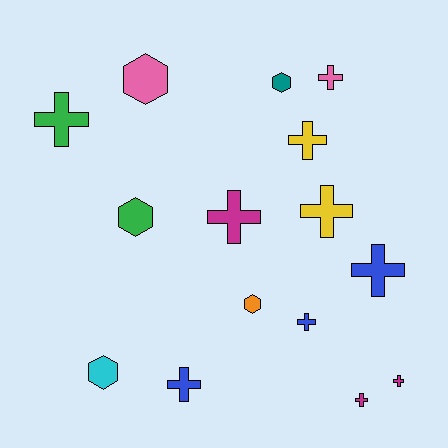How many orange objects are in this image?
There is 1 orange object.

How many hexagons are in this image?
There are 5 hexagons.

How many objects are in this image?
There are 15 objects.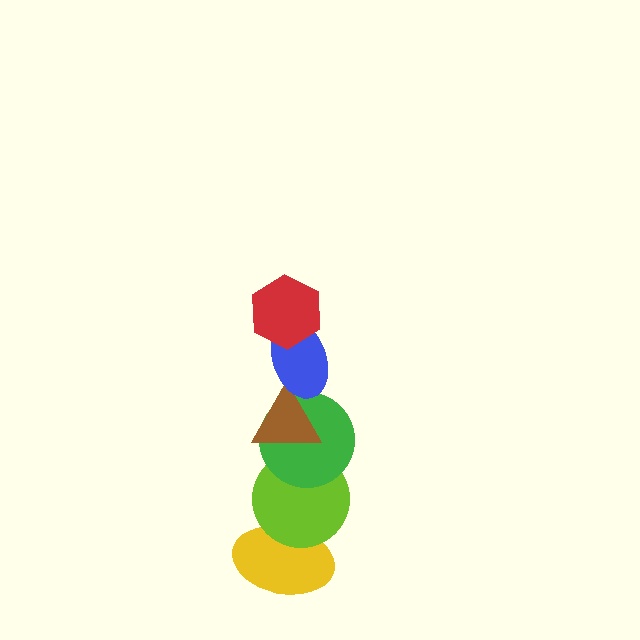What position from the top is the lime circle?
The lime circle is 5th from the top.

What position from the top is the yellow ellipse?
The yellow ellipse is 6th from the top.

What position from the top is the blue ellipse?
The blue ellipse is 2nd from the top.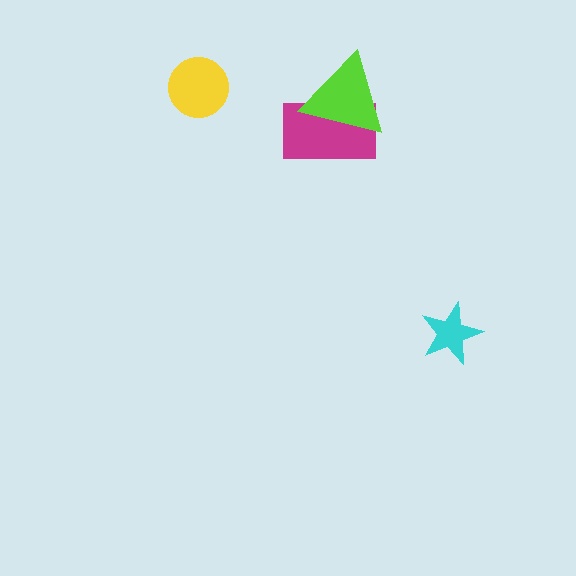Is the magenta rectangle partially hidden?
Yes, it is partially covered by another shape.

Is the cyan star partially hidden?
No, no other shape covers it.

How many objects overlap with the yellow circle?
0 objects overlap with the yellow circle.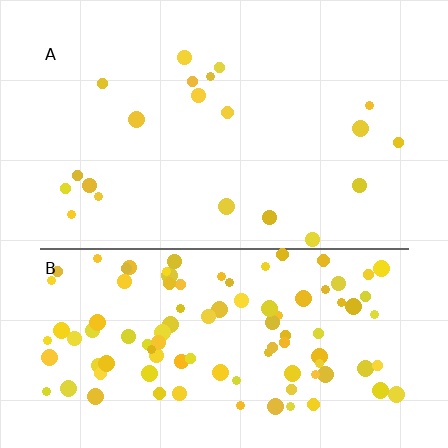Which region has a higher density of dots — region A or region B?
B (the bottom).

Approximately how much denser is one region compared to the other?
Approximately 5.1× — region B over region A.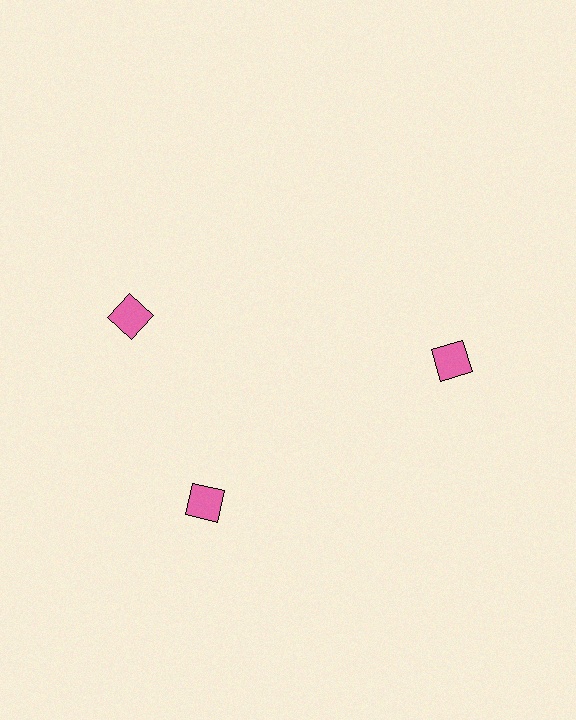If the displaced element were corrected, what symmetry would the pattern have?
It would have 3-fold rotational symmetry — the pattern would map onto itself every 120 degrees.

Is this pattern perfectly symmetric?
No. The 3 pink diamonds are arranged in a ring, but one element near the 11 o'clock position is rotated out of alignment along the ring, breaking the 3-fold rotational symmetry.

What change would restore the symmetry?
The symmetry would be restored by rotating it back into even spacing with its neighbors so that all 3 diamonds sit at equal angles and equal distance from the center.